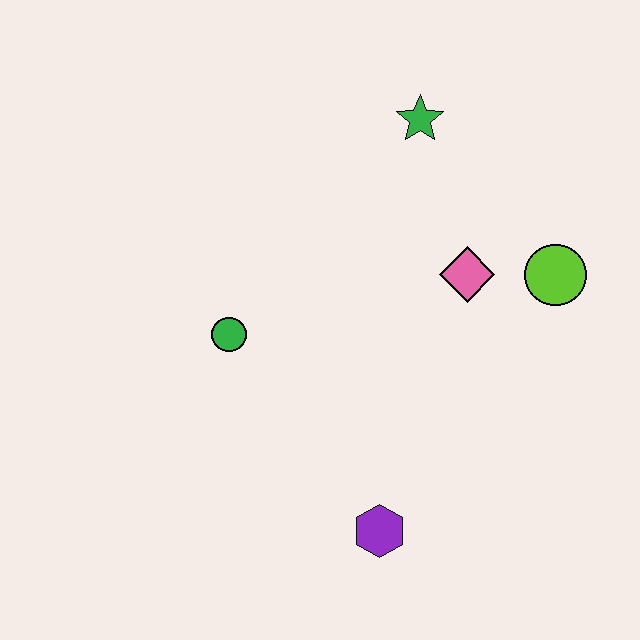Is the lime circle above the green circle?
Yes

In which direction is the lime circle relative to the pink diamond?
The lime circle is to the right of the pink diamond.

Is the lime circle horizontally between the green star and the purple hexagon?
No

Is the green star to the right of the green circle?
Yes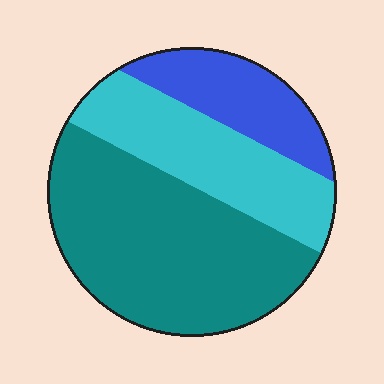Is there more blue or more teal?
Teal.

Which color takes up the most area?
Teal, at roughly 50%.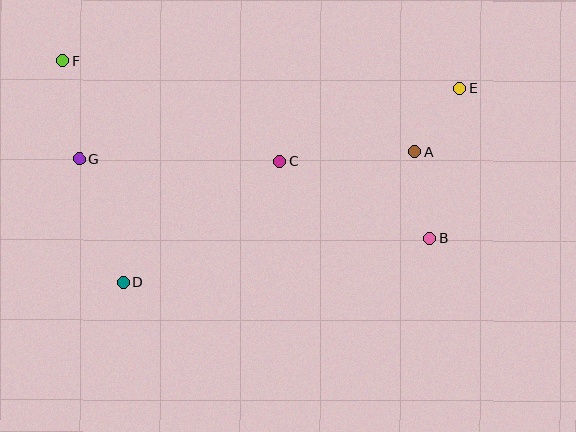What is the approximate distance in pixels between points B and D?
The distance between B and D is approximately 310 pixels.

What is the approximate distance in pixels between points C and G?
The distance between C and G is approximately 200 pixels.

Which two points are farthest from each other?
Points B and F are farthest from each other.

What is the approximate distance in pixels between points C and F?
The distance between C and F is approximately 239 pixels.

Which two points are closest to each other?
Points A and E are closest to each other.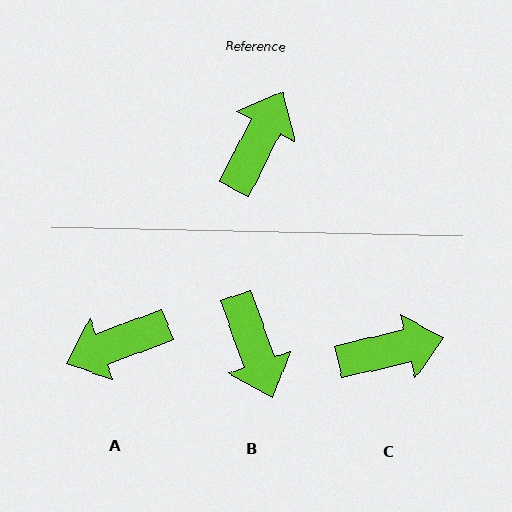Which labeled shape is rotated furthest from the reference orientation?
A, about 138 degrees away.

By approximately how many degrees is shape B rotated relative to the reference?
Approximately 133 degrees clockwise.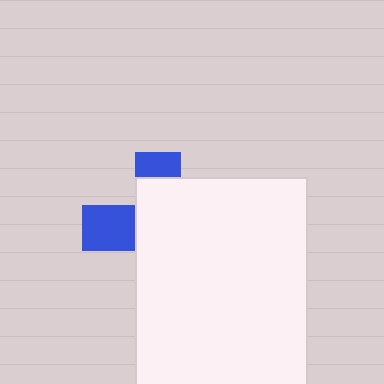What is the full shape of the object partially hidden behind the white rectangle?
The partially hidden object is a blue cross.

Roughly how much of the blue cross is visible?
A small part of it is visible (roughly 31%).